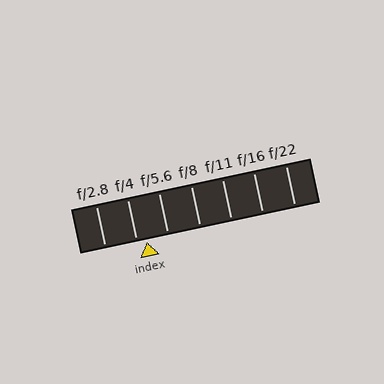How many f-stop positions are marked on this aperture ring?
There are 7 f-stop positions marked.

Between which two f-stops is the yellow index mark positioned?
The index mark is between f/4 and f/5.6.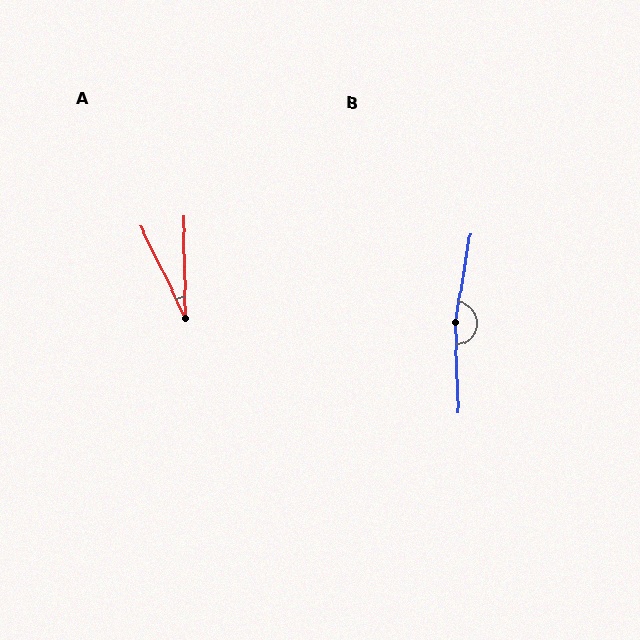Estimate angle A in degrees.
Approximately 25 degrees.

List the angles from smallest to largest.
A (25°), B (169°).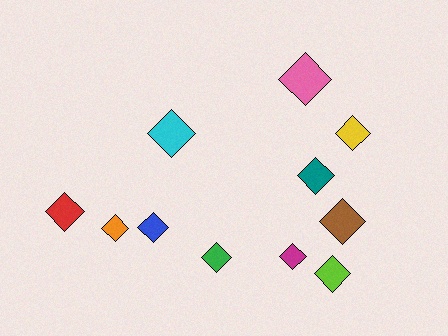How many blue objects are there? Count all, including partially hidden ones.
There is 1 blue object.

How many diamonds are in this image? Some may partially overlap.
There are 11 diamonds.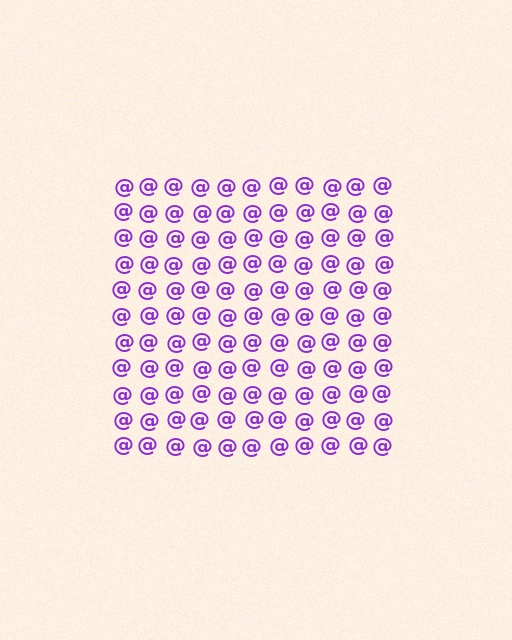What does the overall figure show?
The overall figure shows a square.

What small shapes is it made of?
It is made of small at signs.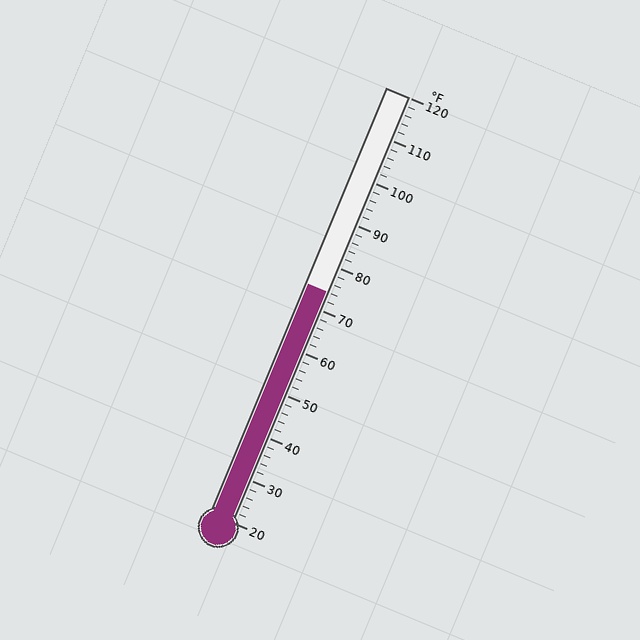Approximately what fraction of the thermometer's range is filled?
The thermometer is filled to approximately 55% of its range.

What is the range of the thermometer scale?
The thermometer scale ranges from 20°F to 120°F.